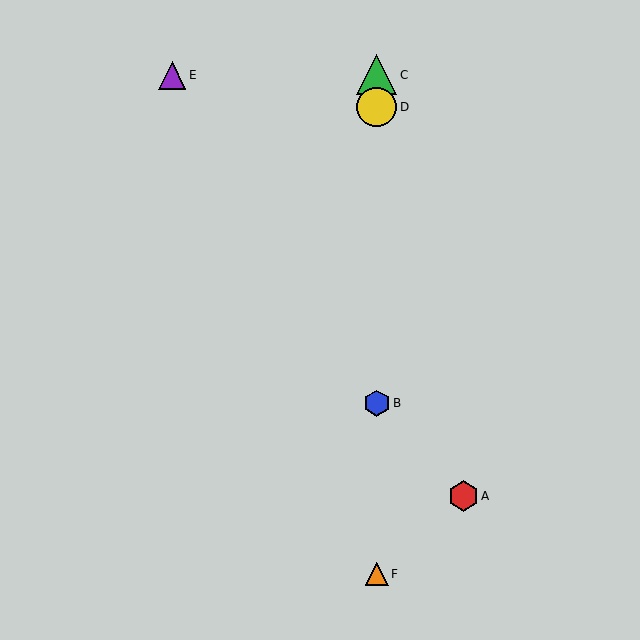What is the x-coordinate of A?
Object A is at x≈463.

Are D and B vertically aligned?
Yes, both are at x≈377.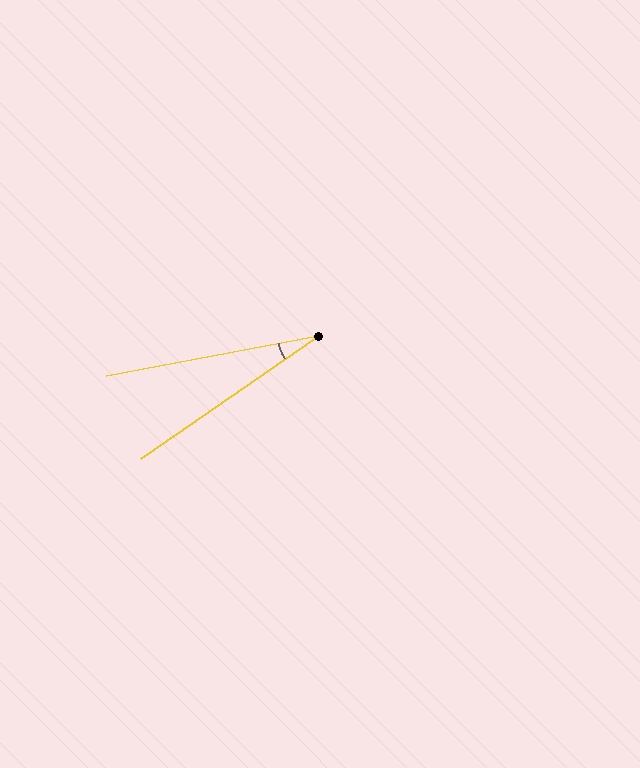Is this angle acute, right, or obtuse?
It is acute.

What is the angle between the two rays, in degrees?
Approximately 24 degrees.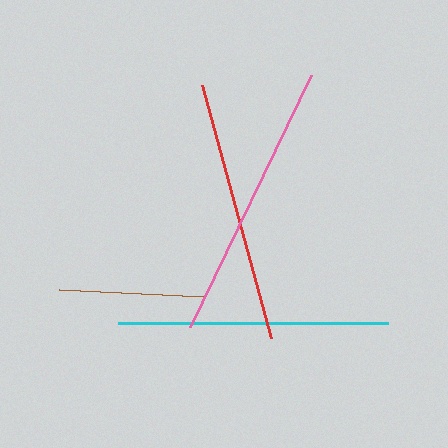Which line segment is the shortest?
The brown line is the shortest at approximately 144 pixels.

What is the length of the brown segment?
The brown segment is approximately 144 pixels long.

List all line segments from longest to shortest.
From longest to shortest: pink, cyan, red, brown.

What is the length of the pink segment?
The pink segment is approximately 280 pixels long.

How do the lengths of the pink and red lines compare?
The pink and red lines are approximately the same length.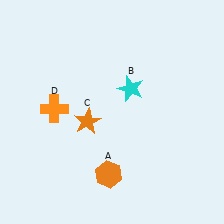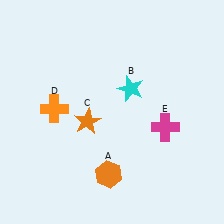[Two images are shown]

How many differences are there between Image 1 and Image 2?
There is 1 difference between the two images.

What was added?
A magenta cross (E) was added in Image 2.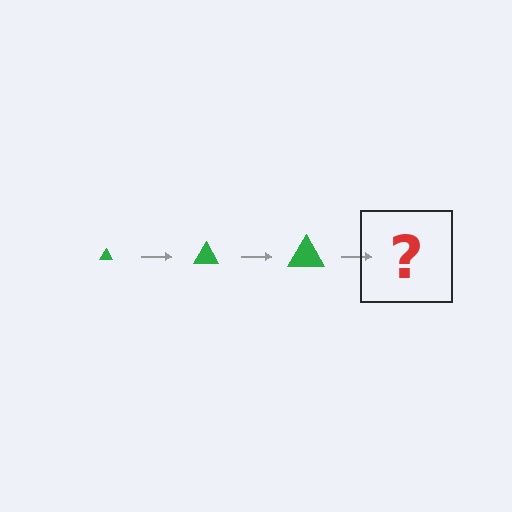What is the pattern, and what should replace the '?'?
The pattern is that the triangle gets progressively larger each step. The '?' should be a green triangle, larger than the previous one.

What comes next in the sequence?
The next element should be a green triangle, larger than the previous one.